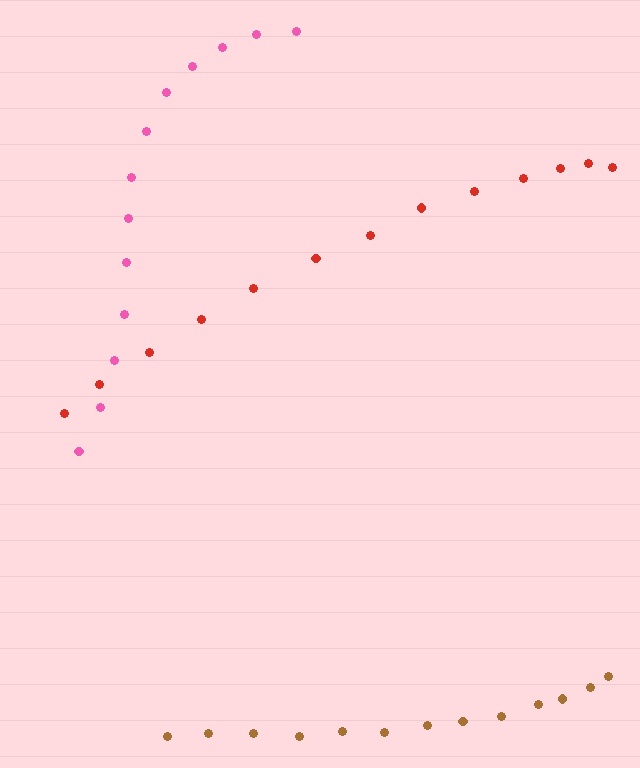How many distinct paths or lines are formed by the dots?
There are 3 distinct paths.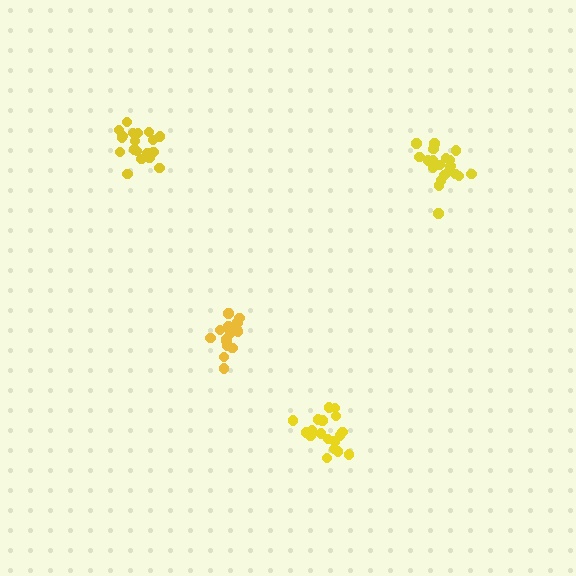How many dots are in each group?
Group 1: 20 dots, Group 2: 19 dots, Group 3: 17 dots, Group 4: 19 dots (75 total).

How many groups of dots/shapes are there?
There are 4 groups.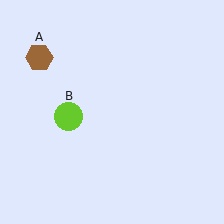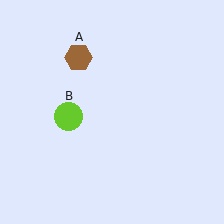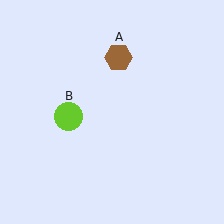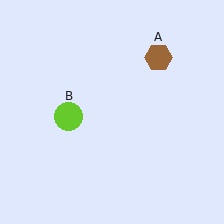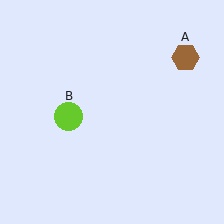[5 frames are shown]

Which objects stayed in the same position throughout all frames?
Lime circle (object B) remained stationary.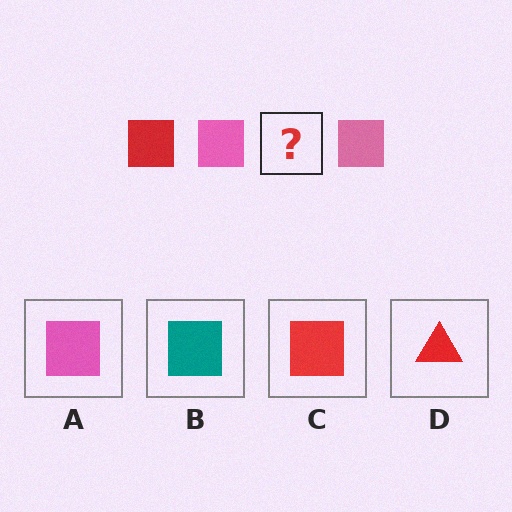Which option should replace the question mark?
Option C.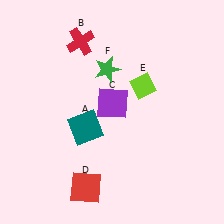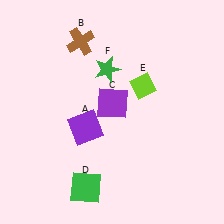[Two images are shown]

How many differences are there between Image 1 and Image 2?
There are 3 differences between the two images.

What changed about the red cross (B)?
In Image 1, B is red. In Image 2, it changed to brown.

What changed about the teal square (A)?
In Image 1, A is teal. In Image 2, it changed to purple.